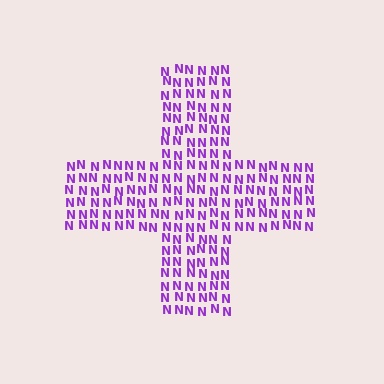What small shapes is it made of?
It is made of small letter N's.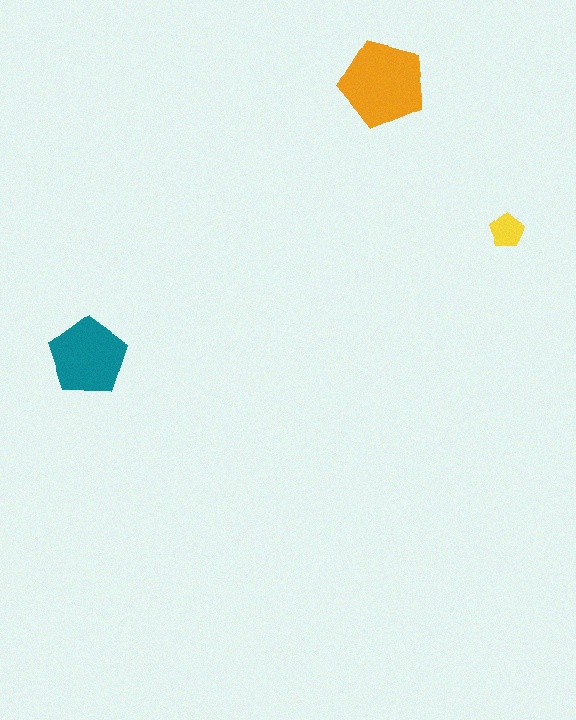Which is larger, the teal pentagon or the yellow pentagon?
The teal one.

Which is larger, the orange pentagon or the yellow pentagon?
The orange one.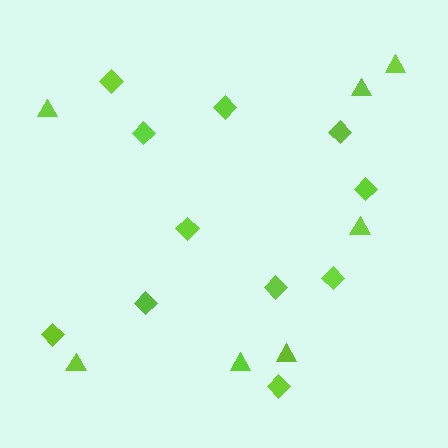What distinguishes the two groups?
There are 2 groups: one group of triangles (7) and one group of diamonds (11).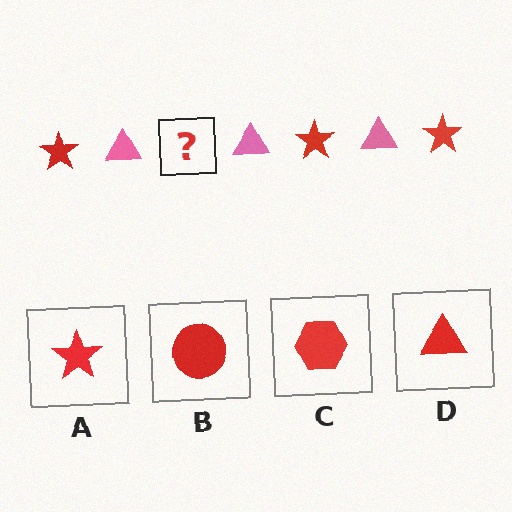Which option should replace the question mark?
Option A.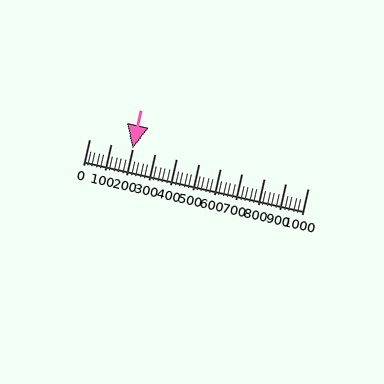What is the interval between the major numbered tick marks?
The major tick marks are spaced 100 units apart.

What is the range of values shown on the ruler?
The ruler shows values from 0 to 1000.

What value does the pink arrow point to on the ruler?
The pink arrow points to approximately 200.